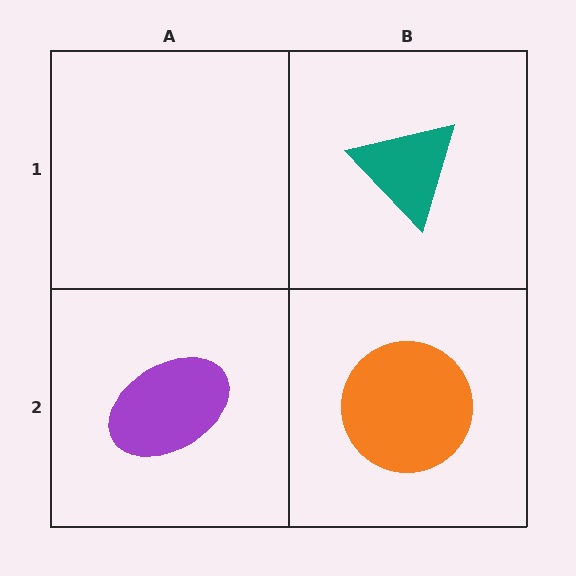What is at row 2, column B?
An orange circle.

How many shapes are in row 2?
2 shapes.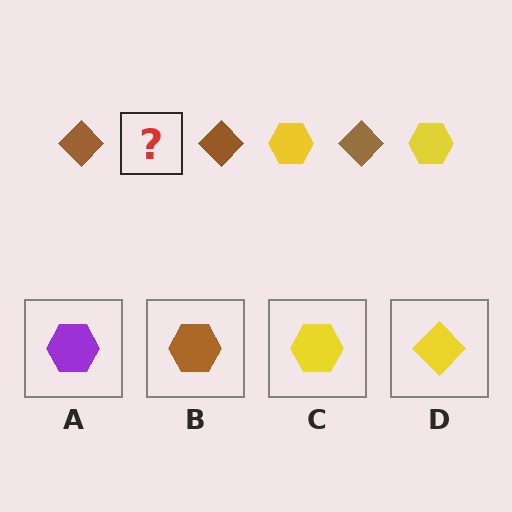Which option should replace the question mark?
Option C.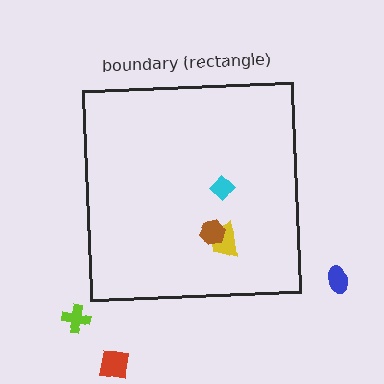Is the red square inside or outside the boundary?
Outside.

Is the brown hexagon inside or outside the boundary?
Inside.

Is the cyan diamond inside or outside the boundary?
Inside.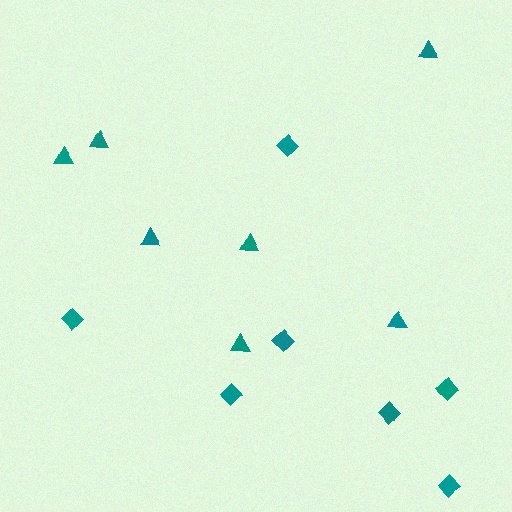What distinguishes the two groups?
There are 2 groups: one group of triangles (7) and one group of diamonds (7).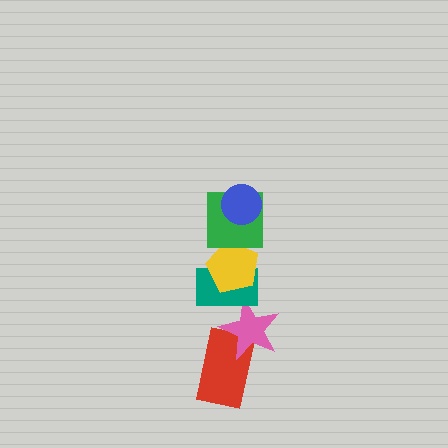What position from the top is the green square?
The green square is 2nd from the top.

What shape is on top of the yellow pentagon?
The green square is on top of the yellow pentagon.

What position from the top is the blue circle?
The blue circle is 1st from the top.